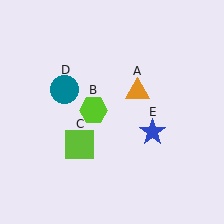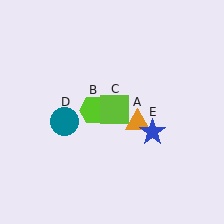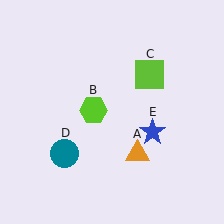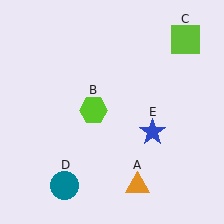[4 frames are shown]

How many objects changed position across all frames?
3 objects changed position: orange triangle (object A), lime square (object C), teal circle (object D).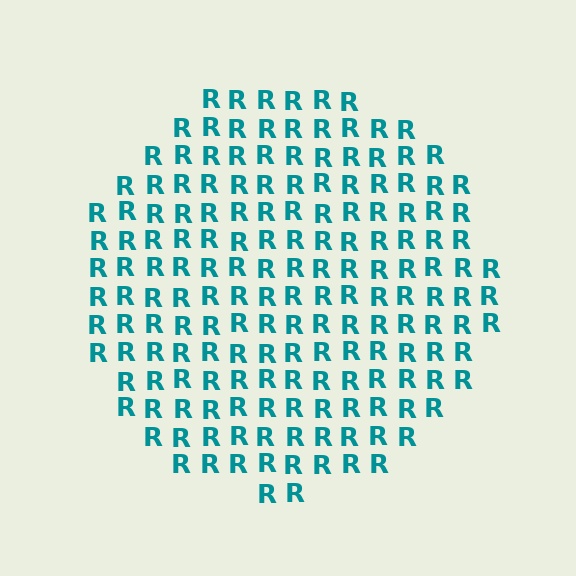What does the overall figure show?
The overall figure shows a circle.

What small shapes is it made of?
It is made of small letter R's.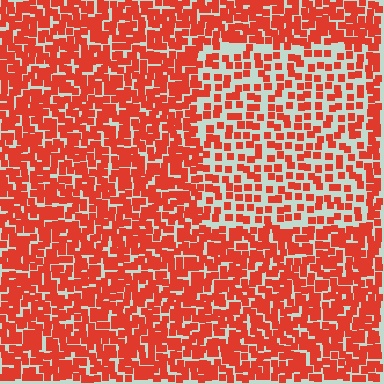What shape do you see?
I see a rectangle.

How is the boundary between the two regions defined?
The boundary is defined by a change in element density (approximately 1.9x ratio). All elements are the same color, size, and shape.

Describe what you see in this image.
The image contains small red elements arranged at two different densities. A rectangle-shaped region is visible where the elements are less densely packed than the surrounding area.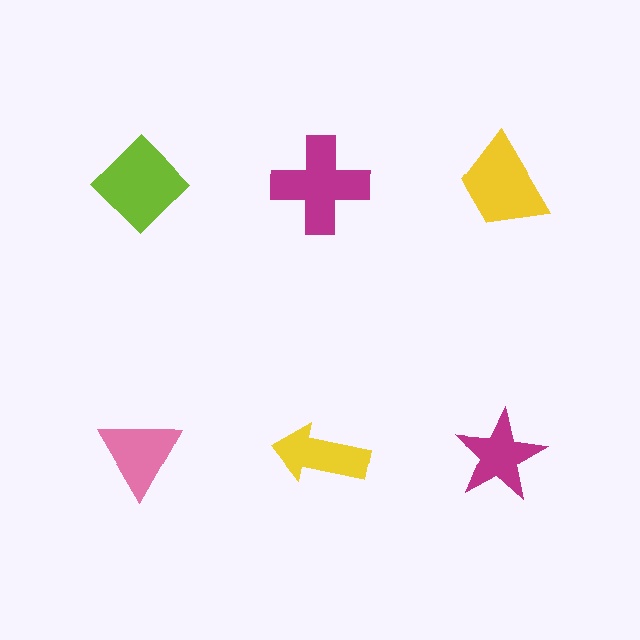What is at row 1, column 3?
A yellow trapezoid.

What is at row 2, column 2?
A yellow arrow.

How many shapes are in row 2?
3 shapes.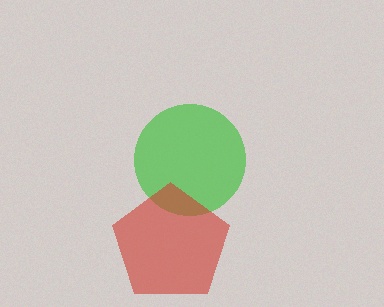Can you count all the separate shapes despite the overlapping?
Yes, there are 2 separate shapes.